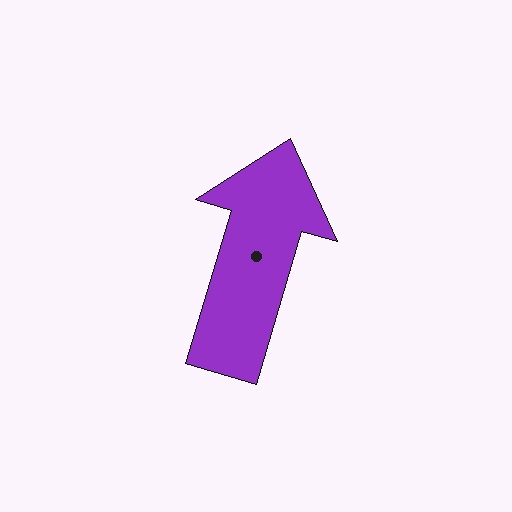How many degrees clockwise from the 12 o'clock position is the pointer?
Approximately 16 degrees.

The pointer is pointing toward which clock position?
Roughly 1 o'clock.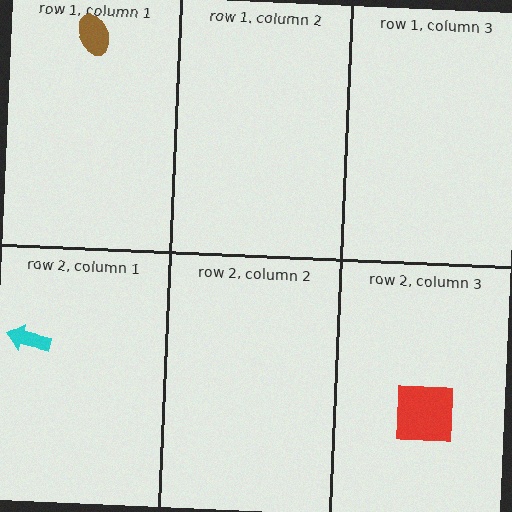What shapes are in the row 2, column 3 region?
The red square.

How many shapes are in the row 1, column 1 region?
1.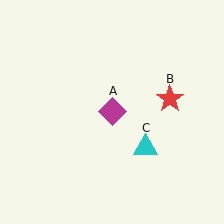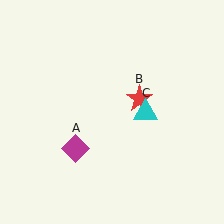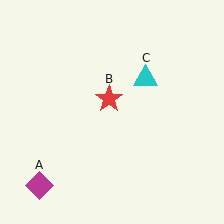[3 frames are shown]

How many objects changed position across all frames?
3 objects changed position: magenta diamond (object A), red star (object B), cyan triangle (object C).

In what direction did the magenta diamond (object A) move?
The magenta diamond (object A) moved down and to the left.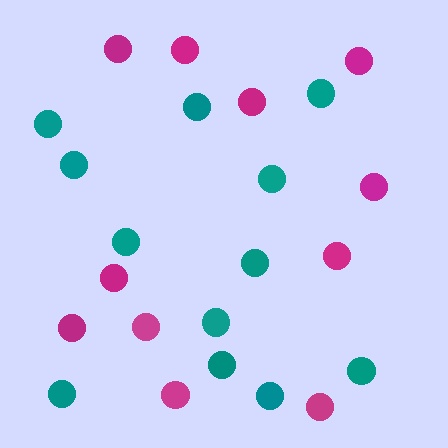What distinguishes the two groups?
There are 2 groups: one group of teal circles (12) and one group of magenta circles (11).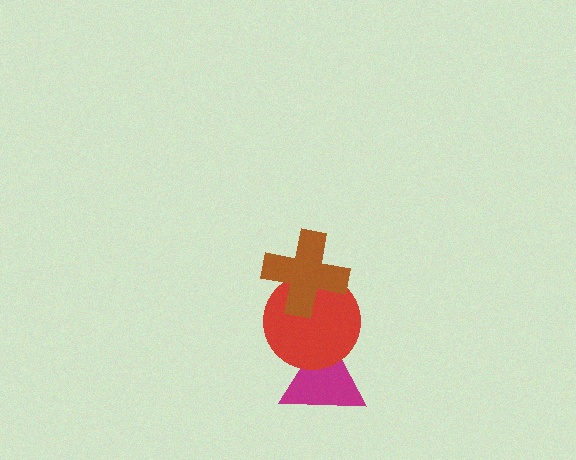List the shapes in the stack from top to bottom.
From top to bottom: the brown cross, the red circle, the magenta triangle.